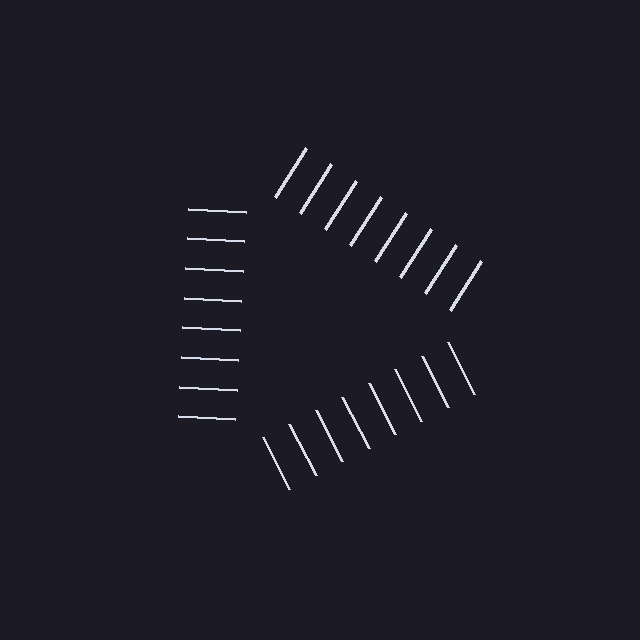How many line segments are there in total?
24 — 8 along each of the 3 edges.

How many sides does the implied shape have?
3 sides — the line-ends trace a triangle.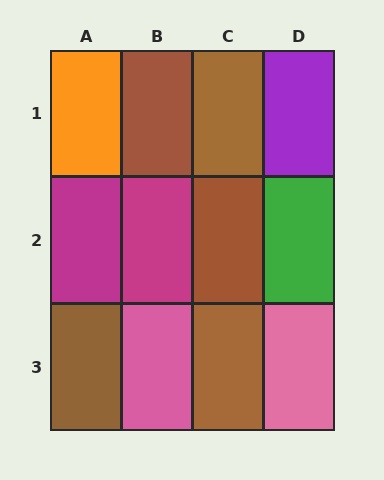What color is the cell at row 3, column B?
Pink.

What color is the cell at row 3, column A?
Brown.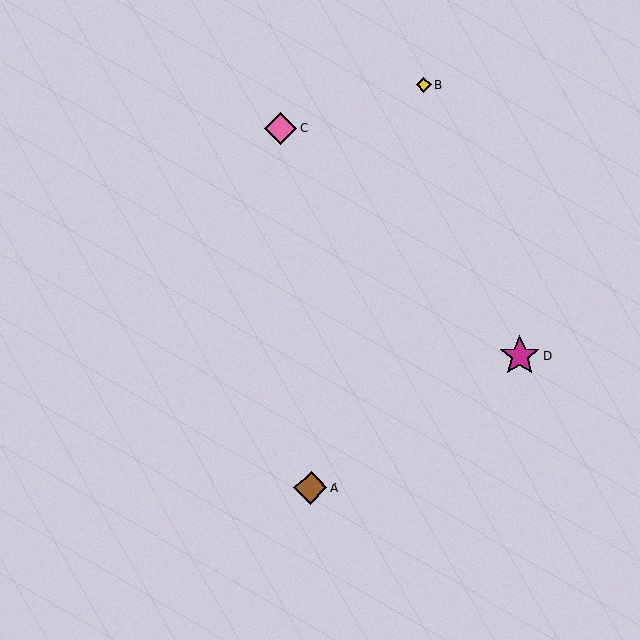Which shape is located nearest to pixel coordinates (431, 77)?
The yellow diamond (labeled B) at (424, 85) is nearest to that location.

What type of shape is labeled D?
Shape D is a magenta star.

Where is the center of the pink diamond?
The center of the pink diamond is at (280, 128).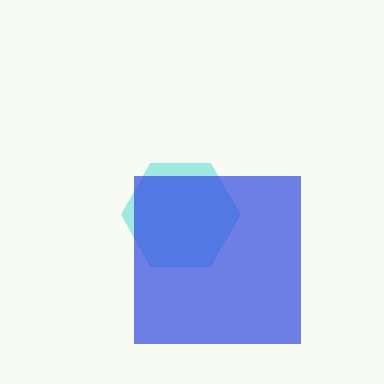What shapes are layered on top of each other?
The layered shapes are: a cyan hexagon, a blue square.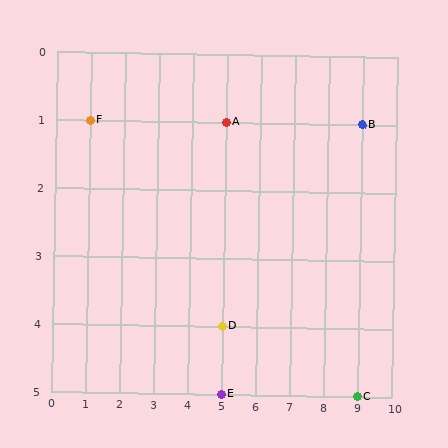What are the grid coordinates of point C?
Point C is at grid coordinates (9, 5).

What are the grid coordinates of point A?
Point A is at grid coordinates (5, 1).